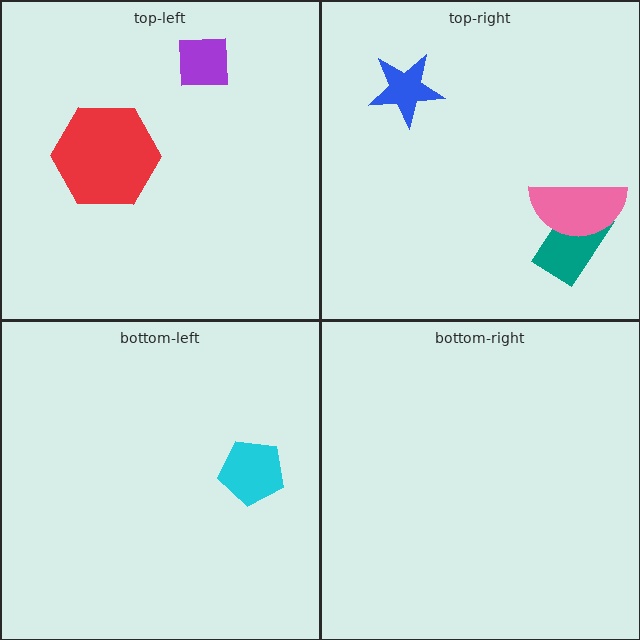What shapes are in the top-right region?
The teal rectangle, the blue star, the pink semicircle.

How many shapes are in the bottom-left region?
1.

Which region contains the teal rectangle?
The top-right region.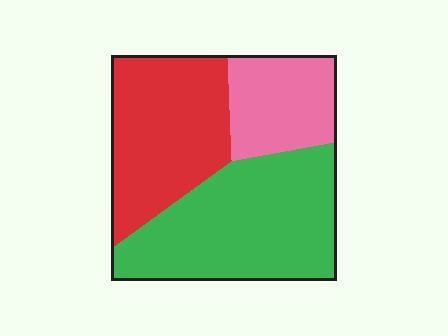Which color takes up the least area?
Pink, at roughly 20%.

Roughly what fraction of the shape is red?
Red covers roughly 35% of the shape.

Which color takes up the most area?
Green, at roughly 45%.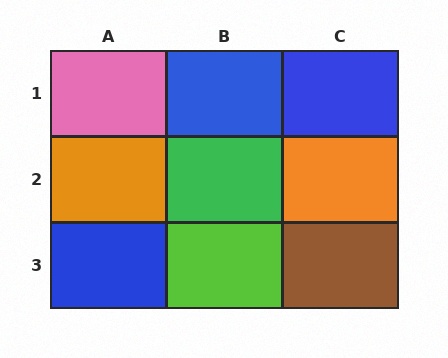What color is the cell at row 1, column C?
Blue.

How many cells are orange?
2 cells are orange.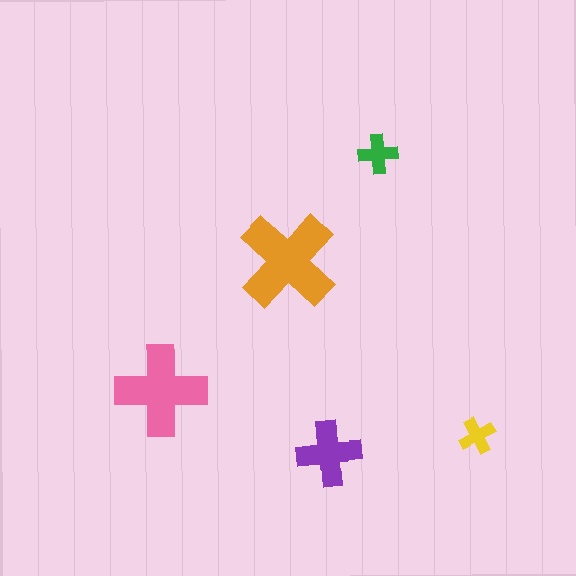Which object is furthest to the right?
The yellow cross is rightmost.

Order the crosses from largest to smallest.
the orange one, the pink one, the purple one, the green one, the yellow one.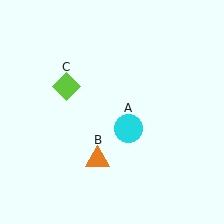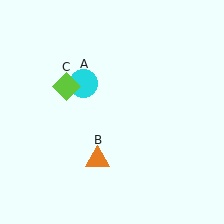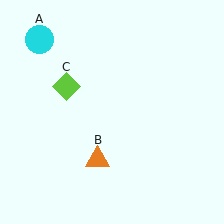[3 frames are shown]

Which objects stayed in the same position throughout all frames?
Orange triangle (object B) and lime diamond (object C) remained stationary.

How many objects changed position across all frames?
1 object changed position: cyan circle (object A).